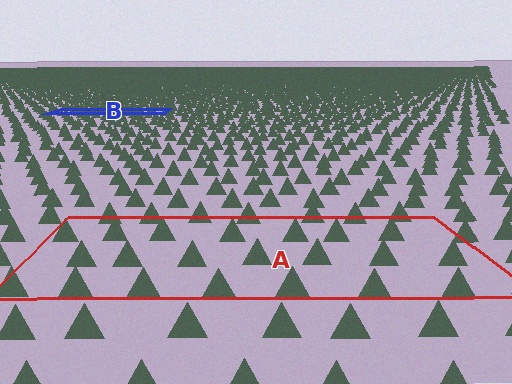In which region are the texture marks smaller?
The texture marks are smaller in region B, because it is farther away.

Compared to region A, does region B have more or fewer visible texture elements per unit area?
Region B has more texture elements per unit area — they are packed more densely because it is farther away.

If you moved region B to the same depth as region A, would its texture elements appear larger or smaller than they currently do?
They would appear larger. At a closer depth, the same texture elements are projected at a bigger on-screen size.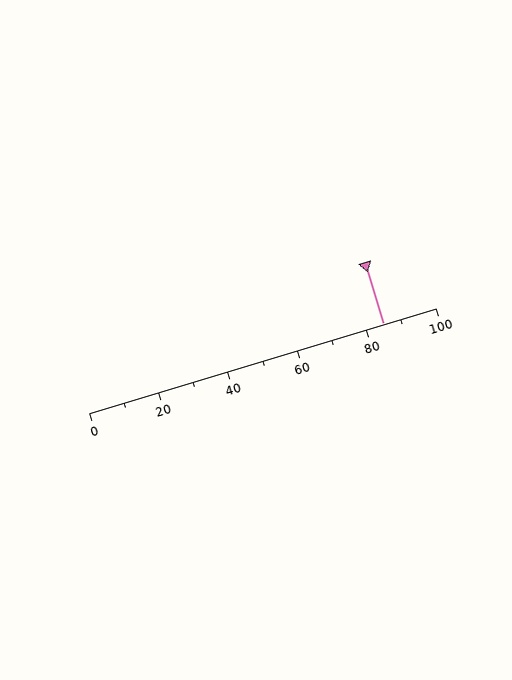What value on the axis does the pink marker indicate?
The marker indicates approximately 85.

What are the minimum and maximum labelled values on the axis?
The axis runs from 0 to 100.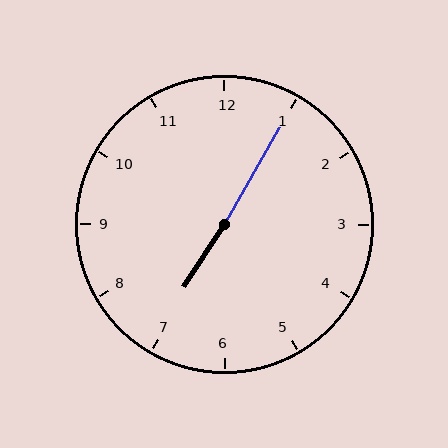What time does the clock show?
7:05.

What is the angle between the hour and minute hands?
Approximately 178 degrees.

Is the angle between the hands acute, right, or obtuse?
It is obtuse.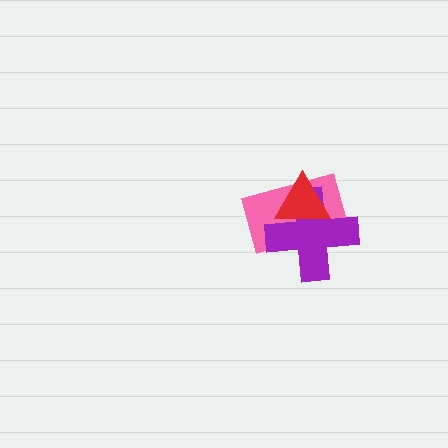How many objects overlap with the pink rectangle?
2 objects overlap with the pink rectangle.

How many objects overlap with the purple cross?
2 objects overlap with the purple cross.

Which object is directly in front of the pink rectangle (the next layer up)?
The purple cross is directly in front of the pink rectangle.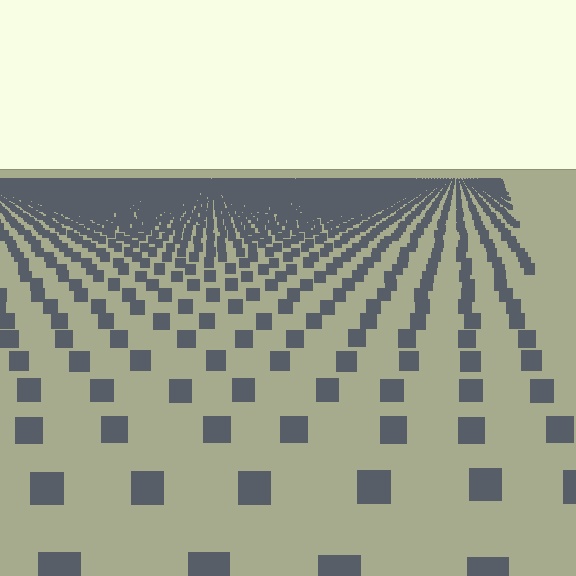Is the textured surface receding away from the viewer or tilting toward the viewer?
The surface is receding away from the viewer. Texture elements get smaller and denser toward the top.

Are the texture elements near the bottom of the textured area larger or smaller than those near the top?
Larger. Near the bottom, elements are closer to the viewer and appear at a bigger on-screen size.